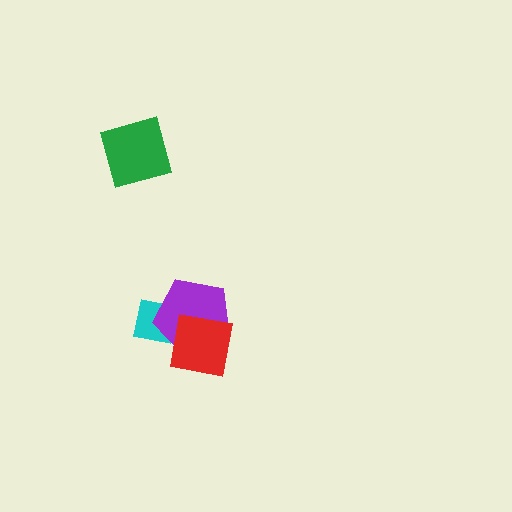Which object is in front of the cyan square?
The purple pentagon is in front of the cyan square.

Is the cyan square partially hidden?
Yes, it is partially covered by another shape.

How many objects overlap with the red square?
1 object overlaps with the red square.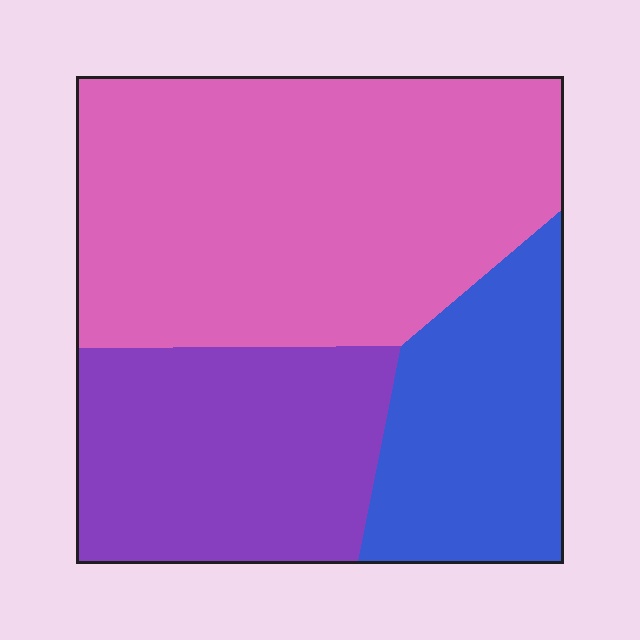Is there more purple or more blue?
Purple.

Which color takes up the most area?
Pink, at roughly 50%.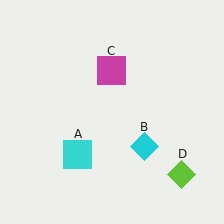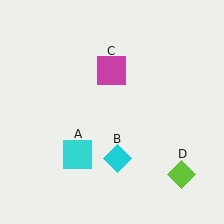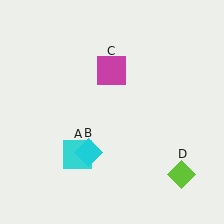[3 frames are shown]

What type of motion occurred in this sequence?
The cyan diamond (object B) rotated clockwise around the center of the scene.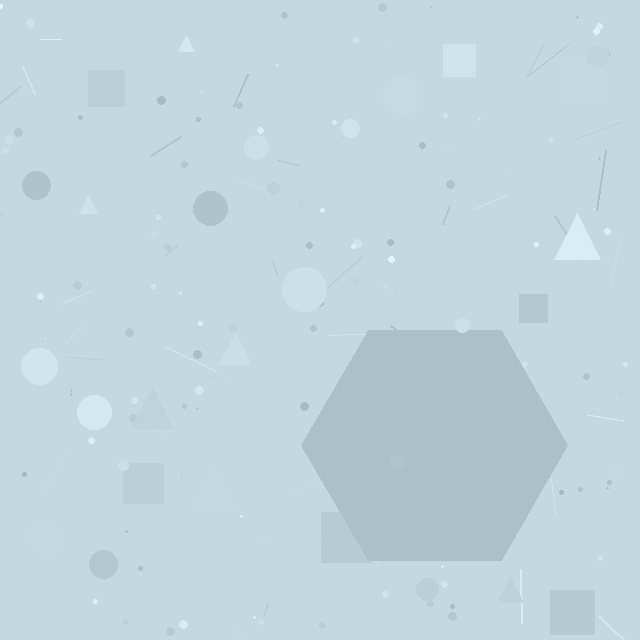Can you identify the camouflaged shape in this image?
The camouflaged shape is a hexagon.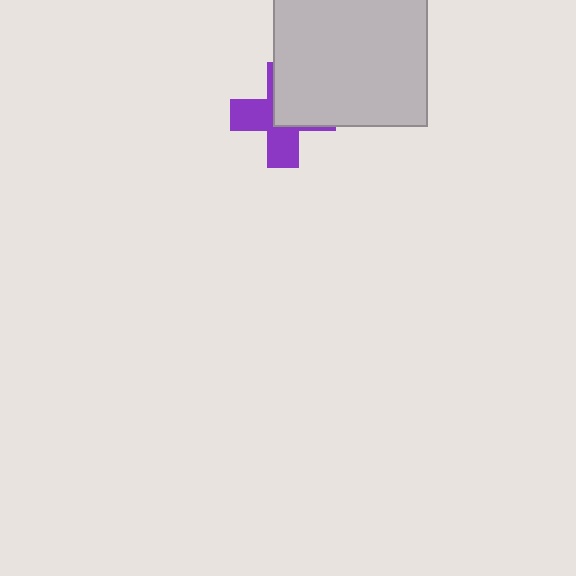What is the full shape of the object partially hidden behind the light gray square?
The partially hidden object is a purple cross.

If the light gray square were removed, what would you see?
You would see the complete purple cross.